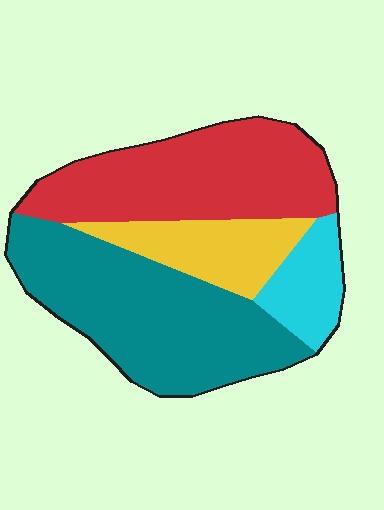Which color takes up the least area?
Cyan, at roughly 10%.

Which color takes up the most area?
Teal, at roughly 40%.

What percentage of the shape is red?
Red takes up between a third and a half of the shape.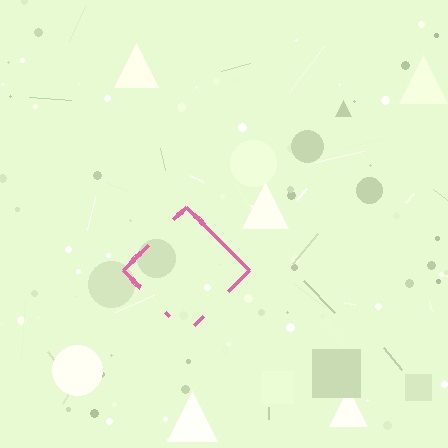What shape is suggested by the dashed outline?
The dashed outline suggests a diamond.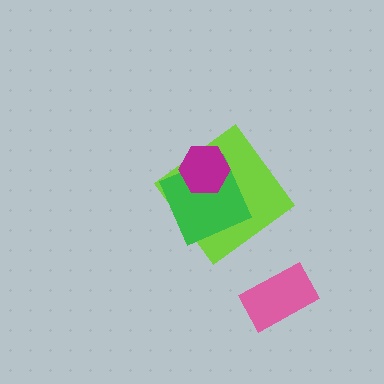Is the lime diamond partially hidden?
Yes, it is partially covered by another shape.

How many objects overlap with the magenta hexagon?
2 objects overlap with the magenta hexagon.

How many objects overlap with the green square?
2 objects overlap with the green square.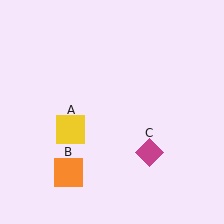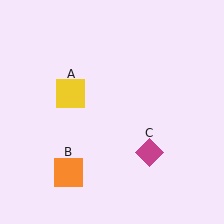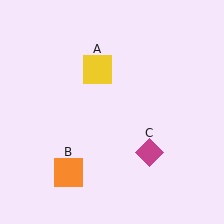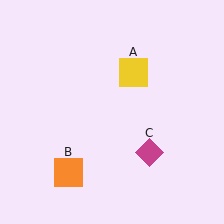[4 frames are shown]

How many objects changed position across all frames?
1 object changed position: yellow square (object A).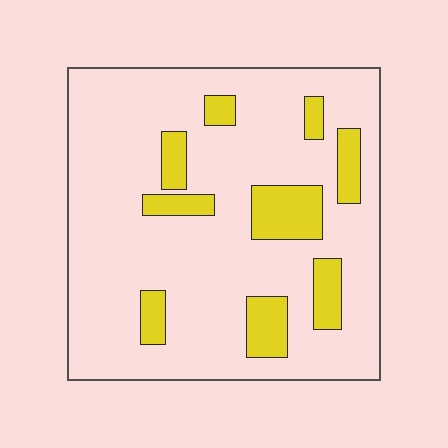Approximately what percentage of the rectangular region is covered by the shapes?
Approximately 15%.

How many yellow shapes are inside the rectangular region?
9.